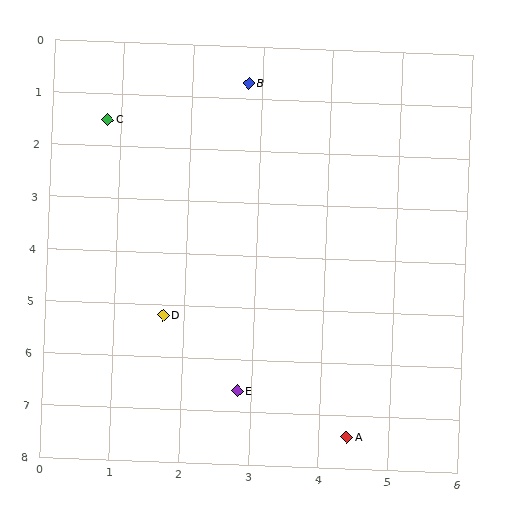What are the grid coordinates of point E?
Point E is at approximately (2.8, 6.6).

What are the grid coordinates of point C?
Point C is at approximately (0.8, 1.5).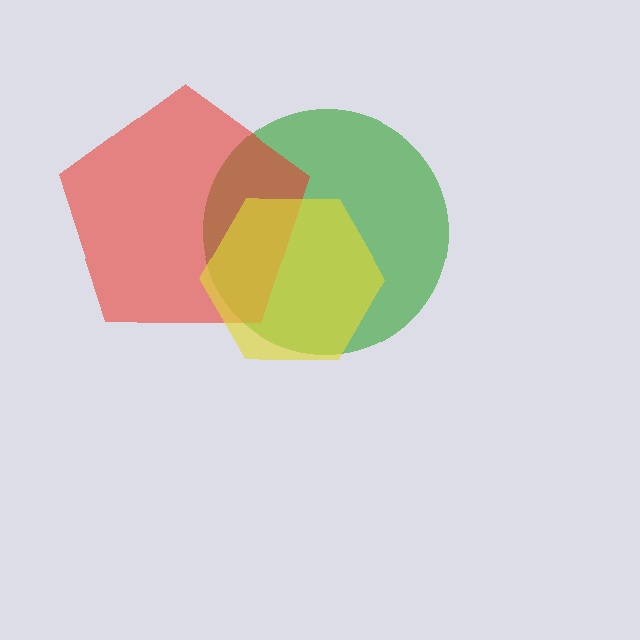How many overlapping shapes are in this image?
There are 3 overlapping shapes in the image.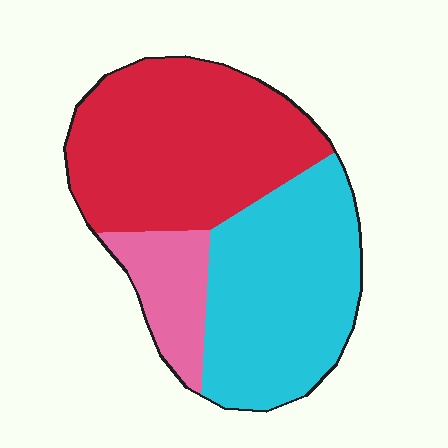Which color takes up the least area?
Pink, at roughly 15%.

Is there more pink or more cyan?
Cyan.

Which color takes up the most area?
Red, at roughly 45%.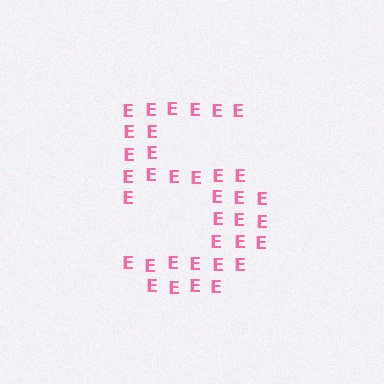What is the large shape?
The large shape is the digit 5.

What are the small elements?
The small elements are letter E's.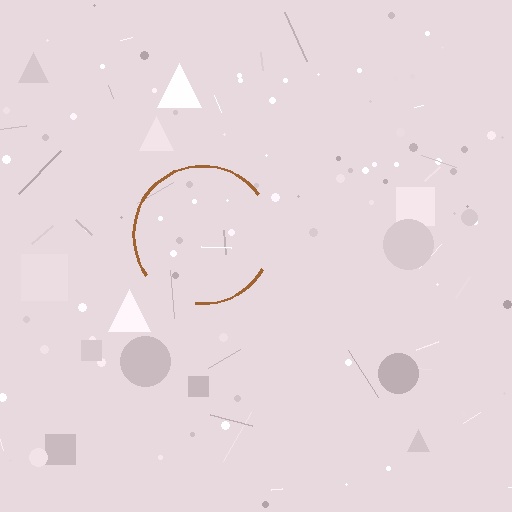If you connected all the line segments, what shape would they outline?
They would outline a circle.